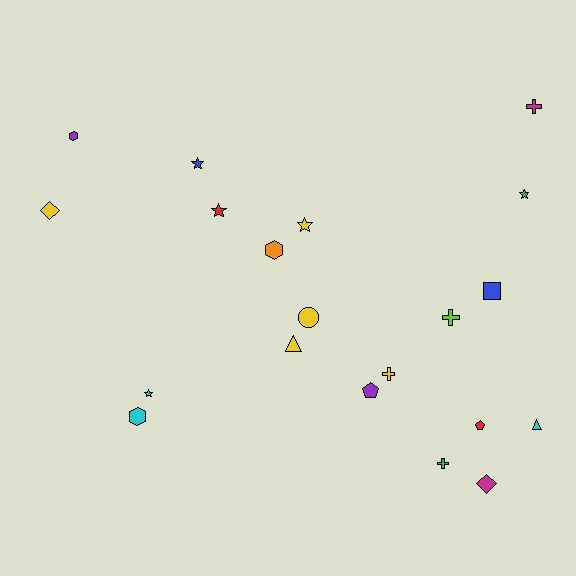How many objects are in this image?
There are 20 objects.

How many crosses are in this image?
There are 4 crosses.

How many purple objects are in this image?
There are 2 purple objects.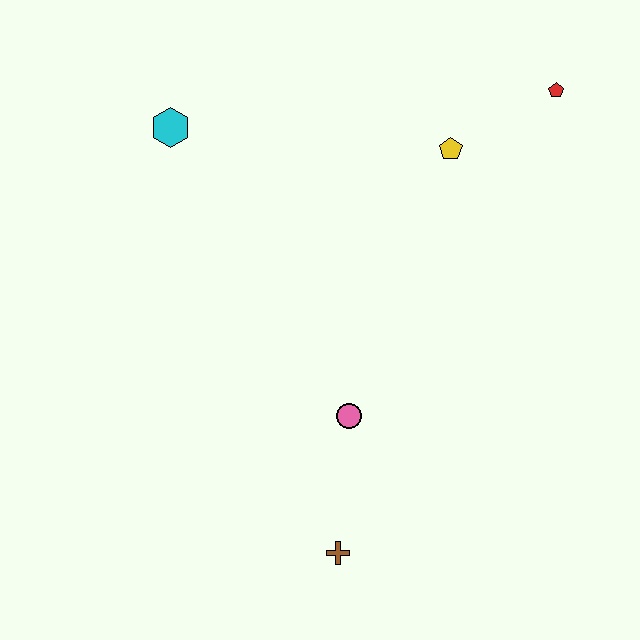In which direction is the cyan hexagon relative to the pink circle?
The cyan hexagon is above the pink circle.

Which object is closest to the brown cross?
The pink circle is closest to the brown cross.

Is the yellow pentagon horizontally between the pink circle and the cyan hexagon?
No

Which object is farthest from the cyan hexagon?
The brown cross is farthest from the cyan hexagon.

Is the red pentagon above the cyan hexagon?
Yes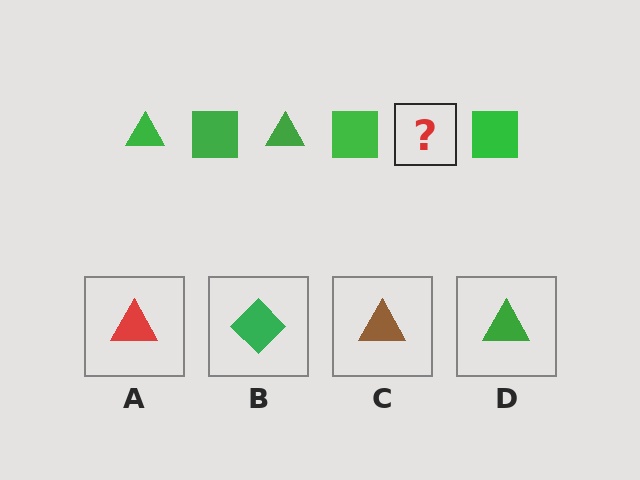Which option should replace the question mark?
Option D.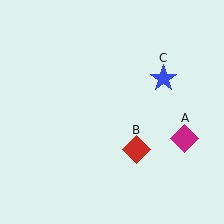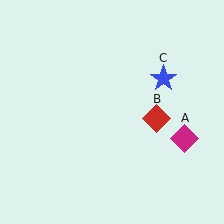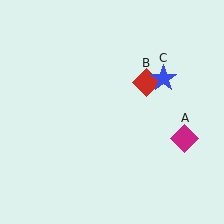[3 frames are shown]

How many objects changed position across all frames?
1 object changed position: red diamond (object B).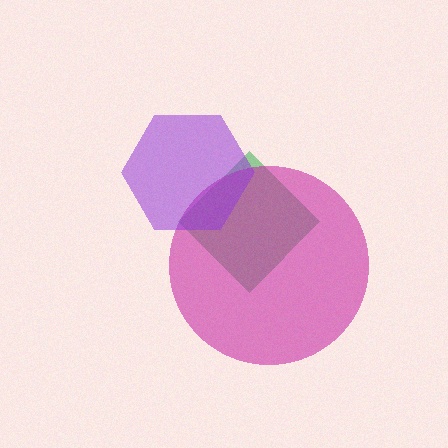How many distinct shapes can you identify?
There are 3 distinct shapes: a green diamond, a magenta circle, a purple hexagon.